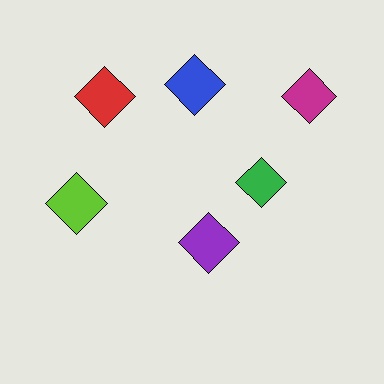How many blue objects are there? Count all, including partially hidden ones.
There is 1 blue object.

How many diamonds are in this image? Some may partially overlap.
There are 6 diamonds.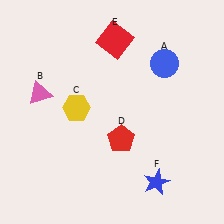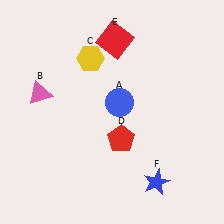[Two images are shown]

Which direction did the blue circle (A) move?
The blue circle (A) moved left.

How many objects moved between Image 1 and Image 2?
2 objects moved between the two images.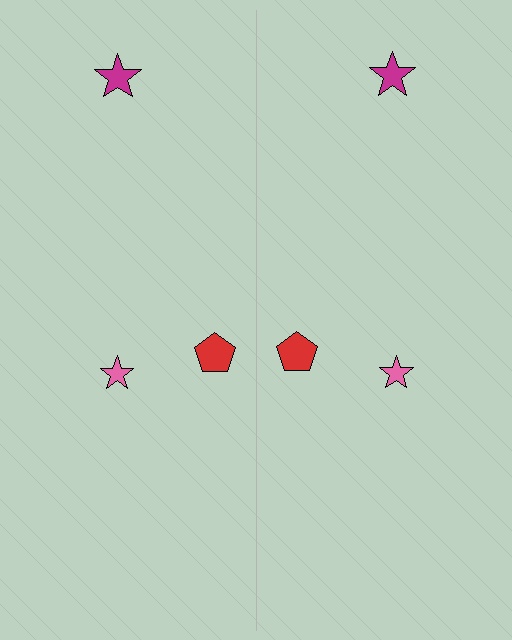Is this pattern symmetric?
Yes, this pattern has bilateral (reflection) symmetry.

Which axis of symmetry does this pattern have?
The pattern has a vertical axis of symmetry running through the center of the image.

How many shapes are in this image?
There are 6 shapes in this image.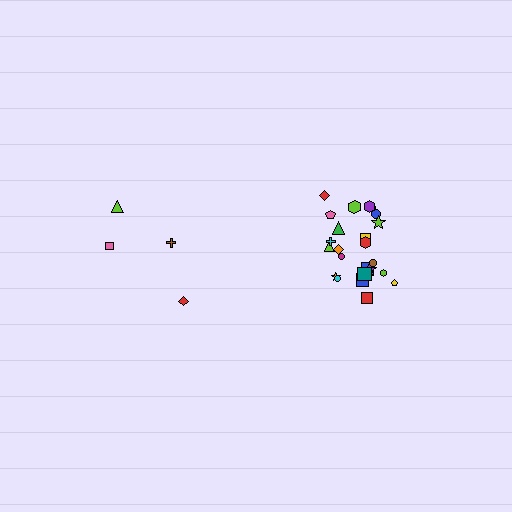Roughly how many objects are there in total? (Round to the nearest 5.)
Roughly 30 objects in total.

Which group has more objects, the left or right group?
The right group.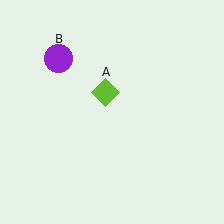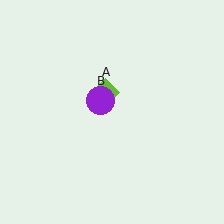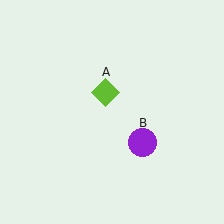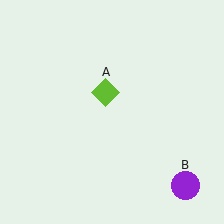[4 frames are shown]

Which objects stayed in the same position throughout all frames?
Lime diamond (object A) remained stationary.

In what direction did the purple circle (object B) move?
The purple circle (object B) moved down and to the right.